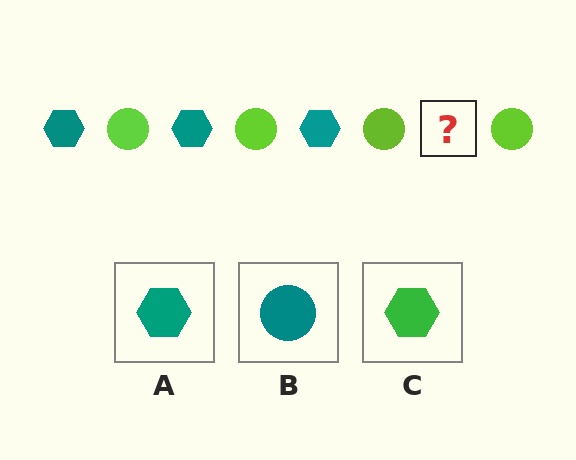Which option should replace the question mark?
Option A.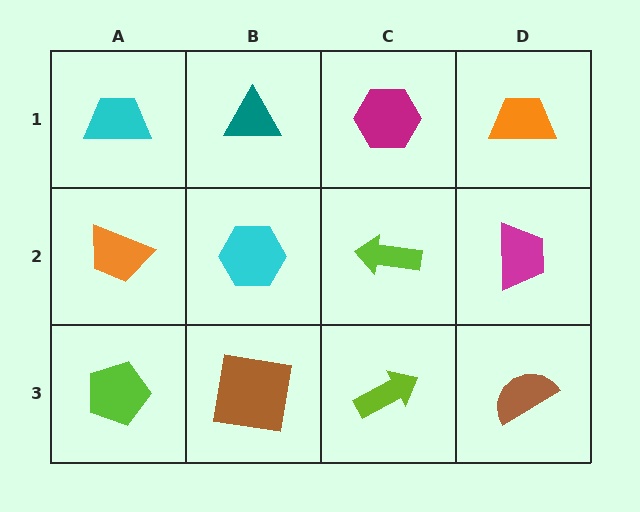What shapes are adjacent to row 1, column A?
An orange trapezoid (row 2, column A), a teal triangle (row 1, column B).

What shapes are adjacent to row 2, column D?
An orange trapezoid (row 1, column D), a brown semicircle (row 3, column D), a lime arrow (row 2, column C).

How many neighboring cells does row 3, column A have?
2.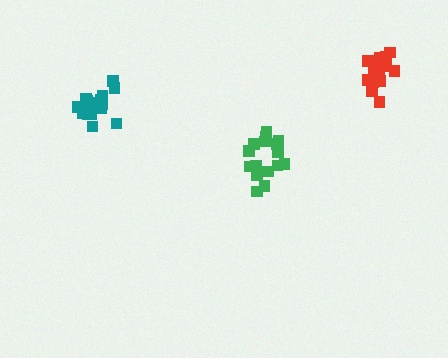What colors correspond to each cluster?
The clusters are colored: red, green, teal.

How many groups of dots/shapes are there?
There are 3 groups.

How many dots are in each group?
Group 1: 15 dots, Group 2: 16 dots, Group 3: 19 dots (50 total).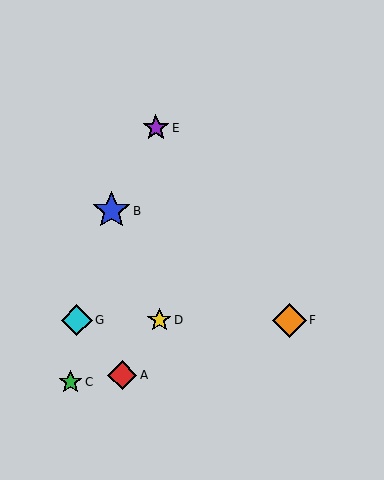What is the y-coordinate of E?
Object E is at y≈128.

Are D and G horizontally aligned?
Yes, both are at y≈320.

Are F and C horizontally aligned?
No, F is at y≈320 and C is at y≈382.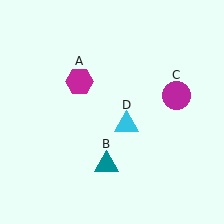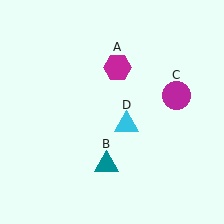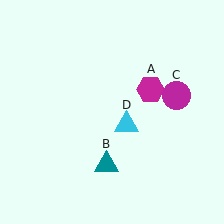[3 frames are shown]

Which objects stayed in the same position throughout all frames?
Teal triangle (object B) and magenta circle (object C) and cyan triangle (object D) remained stationary.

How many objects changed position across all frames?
1 object changed position: magenta hexagon (object A).